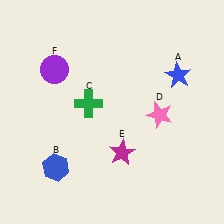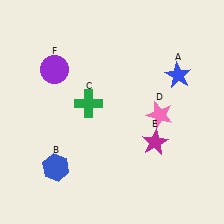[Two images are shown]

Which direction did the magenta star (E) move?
The magenta star (E) moved right.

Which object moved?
The magenta star (E) moved right.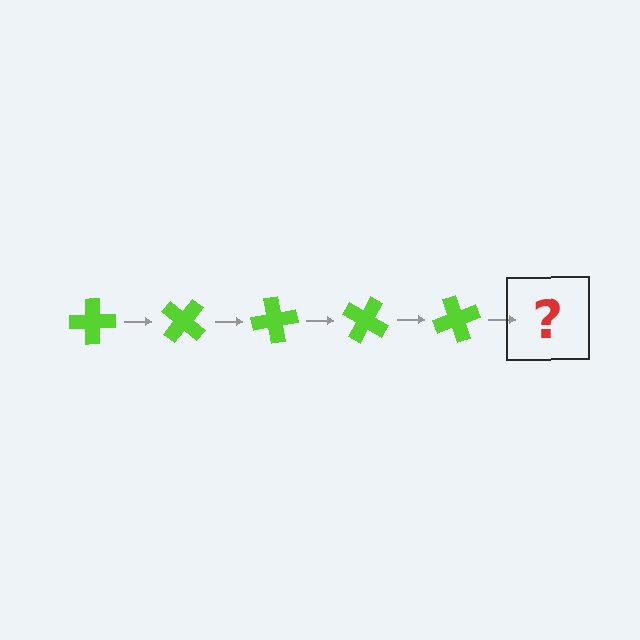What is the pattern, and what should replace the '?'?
The pattern is that the cross rotates 40 degrees each step. The '?' should be a lime cross rotated 200 degrees.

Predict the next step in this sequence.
The next step is a lime cross rotated 200 degrees.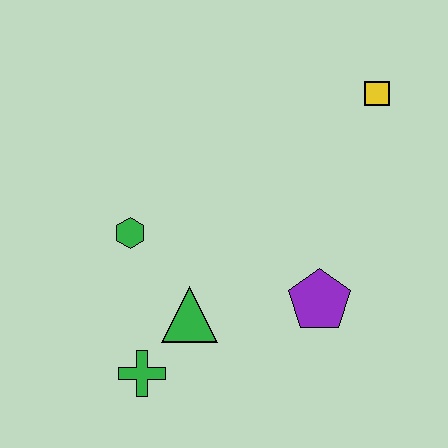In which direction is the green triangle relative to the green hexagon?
The green triangle is below the green hexagon.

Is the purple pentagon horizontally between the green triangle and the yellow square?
Yes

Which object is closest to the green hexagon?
The green triangle is closest to the green hexagon.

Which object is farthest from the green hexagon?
The yellow square is farthest from the green hexagon.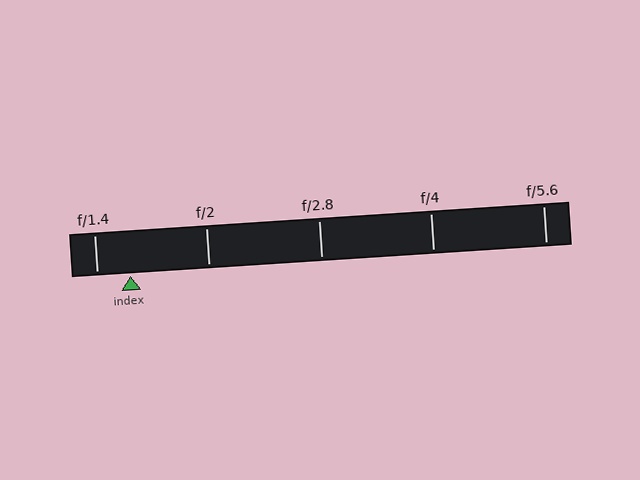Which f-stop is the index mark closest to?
The index mark is closest to f/1.4.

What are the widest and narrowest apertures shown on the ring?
The widest aperture shown is f/1.4 and the narrowest is f/5.6.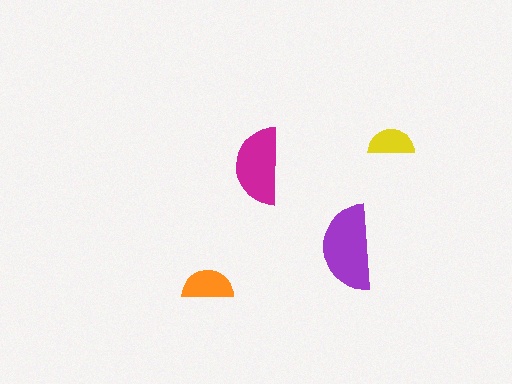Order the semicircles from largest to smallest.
the purple one, the magenta one, the orange one, the yellow one.